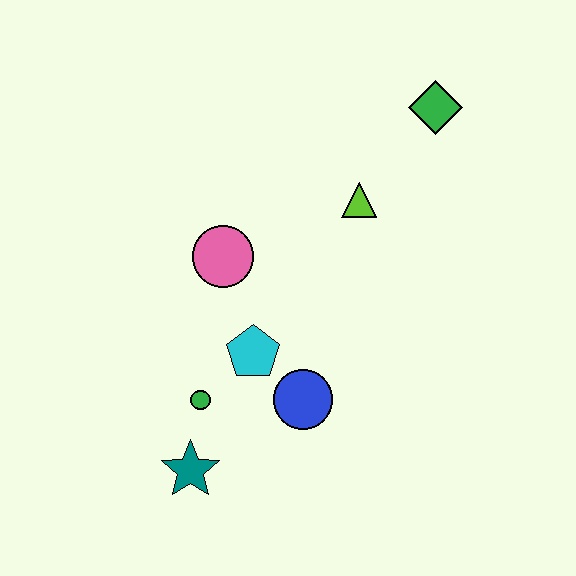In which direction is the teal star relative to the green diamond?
The teal star is below the green diamond.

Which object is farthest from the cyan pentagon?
The green diamond is farthest from the cyan pentagon.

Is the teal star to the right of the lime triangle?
No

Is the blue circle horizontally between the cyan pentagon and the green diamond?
Yes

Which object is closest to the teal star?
The green circle is closest to the teal star.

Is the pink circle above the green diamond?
No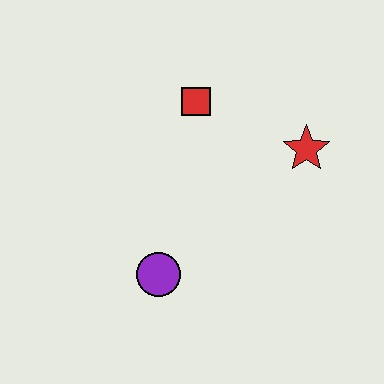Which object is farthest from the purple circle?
The red star is farthest from the purple circle.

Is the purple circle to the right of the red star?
No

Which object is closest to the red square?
The red star is closest to the red square.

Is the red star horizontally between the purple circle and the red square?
No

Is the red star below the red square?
Yes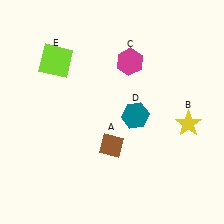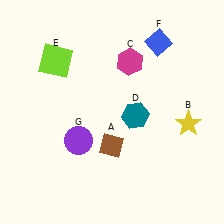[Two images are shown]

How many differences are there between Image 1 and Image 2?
There are 2 differences between the two images.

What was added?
A blue diamond (F), a purple circle (G) were added in Image 2.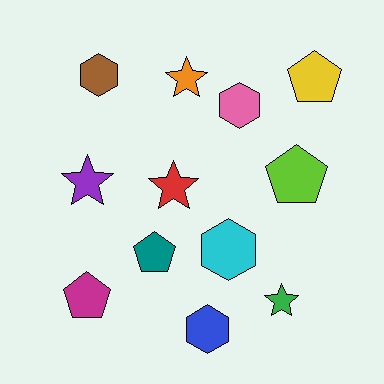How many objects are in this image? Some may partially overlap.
There are 12 objects.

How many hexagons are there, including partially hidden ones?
There are 4 hexagons.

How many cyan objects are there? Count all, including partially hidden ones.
There is 1 cyan object.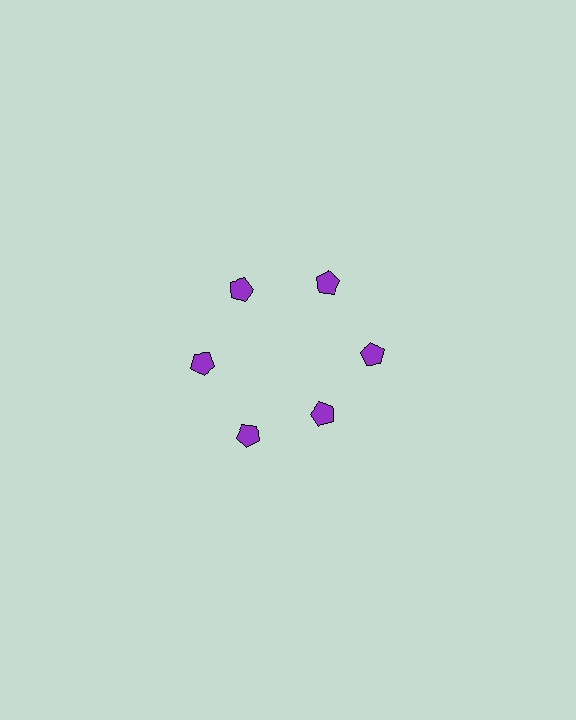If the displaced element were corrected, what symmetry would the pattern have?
It would have 6-fold rotational symmetry — the pattern would map onto itself every 60 degrees.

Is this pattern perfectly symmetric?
No. The 6 purple pentagons are arranged in a ring, but one element near the 5 o'clock position is pulled inward toward the center, breaking the 6-fold rotational symmetry.